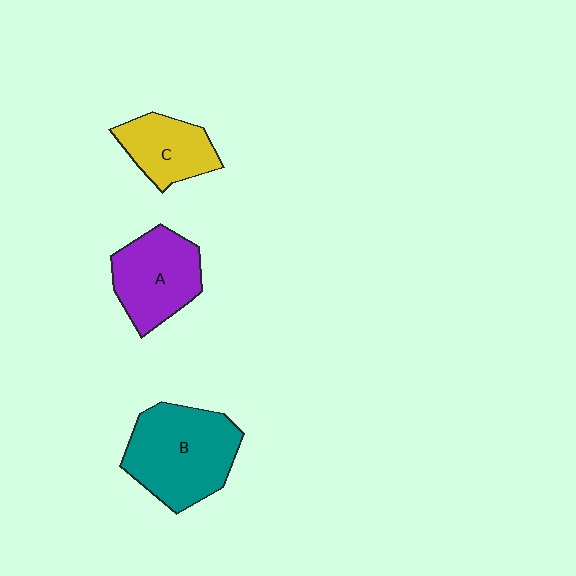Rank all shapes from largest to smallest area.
From largest to smallest: B (teal), A (purple), C (yellow).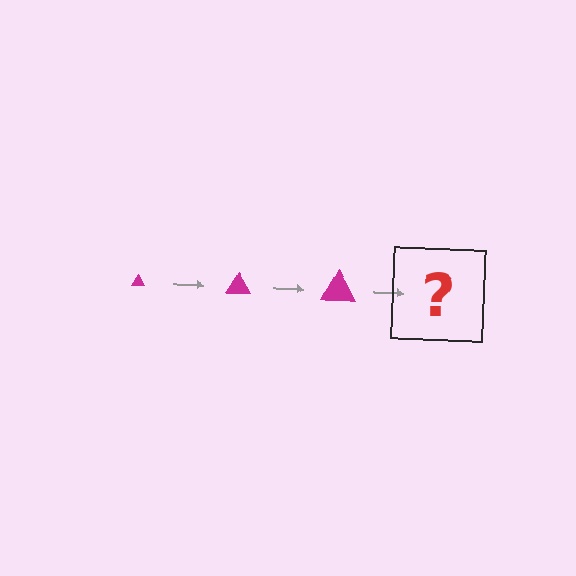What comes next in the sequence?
The next element should be a magenta triangle, larger than the previous one.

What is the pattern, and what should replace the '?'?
The pattern is that the triangle gets progressively larger each step. The '?' should be a magenta triangle, larger than the previous one.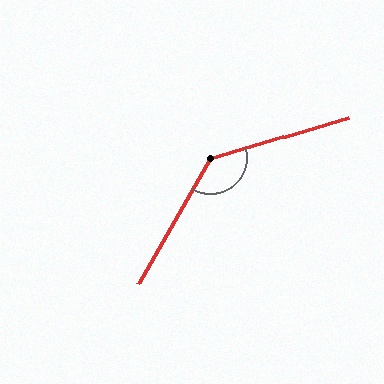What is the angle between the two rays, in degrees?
Approximately 137 degrees.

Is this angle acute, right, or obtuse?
It is obtuse.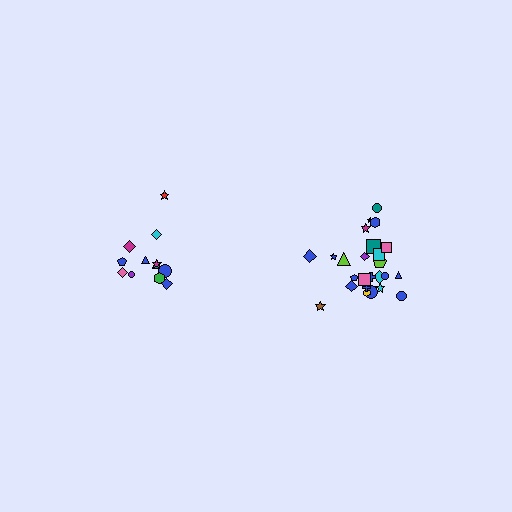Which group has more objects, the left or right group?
The right group.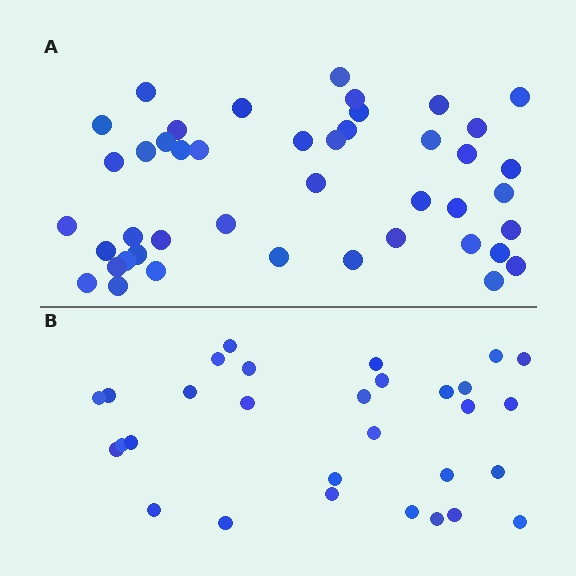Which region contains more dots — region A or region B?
Region A (the top region) has more dots.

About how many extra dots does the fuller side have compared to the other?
Region A has approximately 15 more dots than region B.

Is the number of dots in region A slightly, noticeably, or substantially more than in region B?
Region A has substantially more. The ratio is roughly 1.5 to 1.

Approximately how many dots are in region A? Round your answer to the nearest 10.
About 40 dots. (The exact count is 44, which rounds to 40.)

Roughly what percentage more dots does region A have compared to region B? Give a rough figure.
About 45% more.